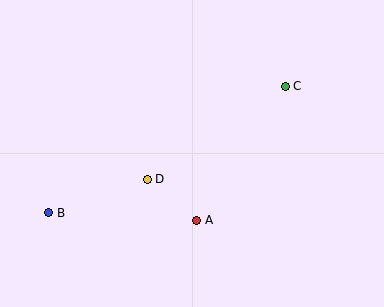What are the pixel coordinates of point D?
Point D is at (147, 179).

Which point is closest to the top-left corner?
Point B is closest to the top-left corner.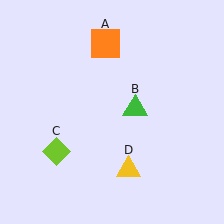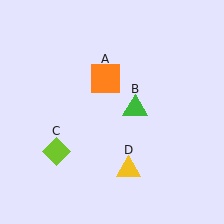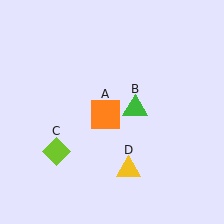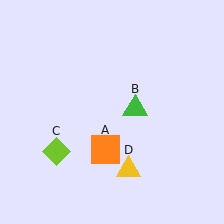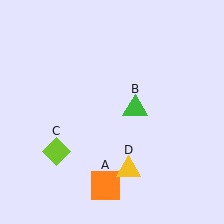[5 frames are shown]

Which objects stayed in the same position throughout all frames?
Green triangle (object B) and lime diamond (object C) and yellow triangle (object D) remained stationary.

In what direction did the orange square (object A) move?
The orange square (object A) moved down.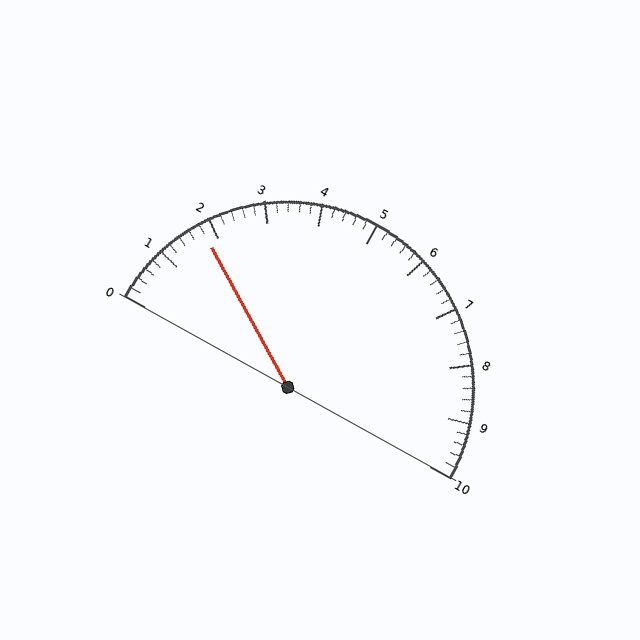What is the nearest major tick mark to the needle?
The nearest major tick mark is 2.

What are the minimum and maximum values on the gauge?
The gauge ranges from 0 to 10.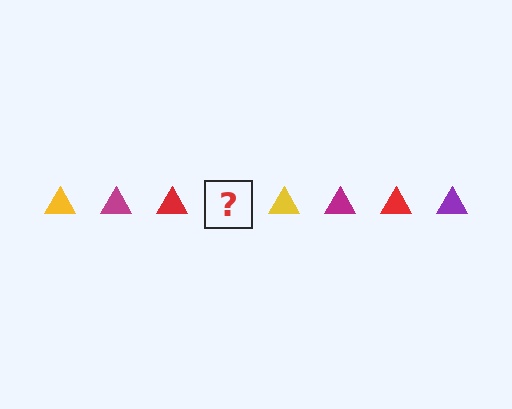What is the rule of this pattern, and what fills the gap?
The rule is that the pattern cycles through yellow, magenta, red, purple triangles. The gap should be filled with a purple triangle.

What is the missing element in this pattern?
The missing element is a purple triangle.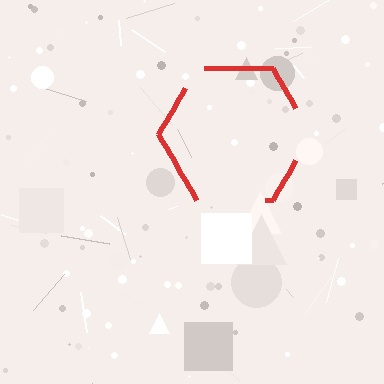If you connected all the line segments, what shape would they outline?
They would outline a hexagon.